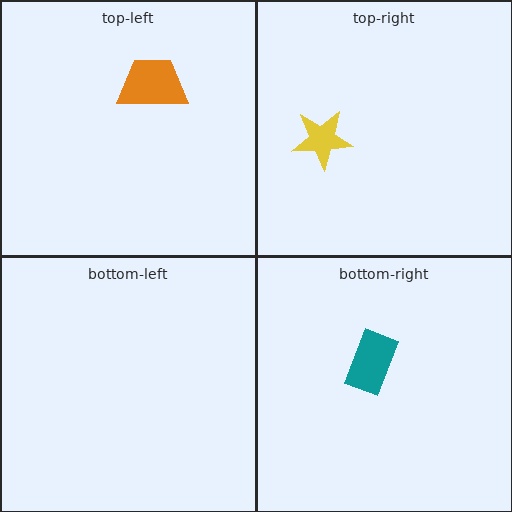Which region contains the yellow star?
The top-right region.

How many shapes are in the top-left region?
1.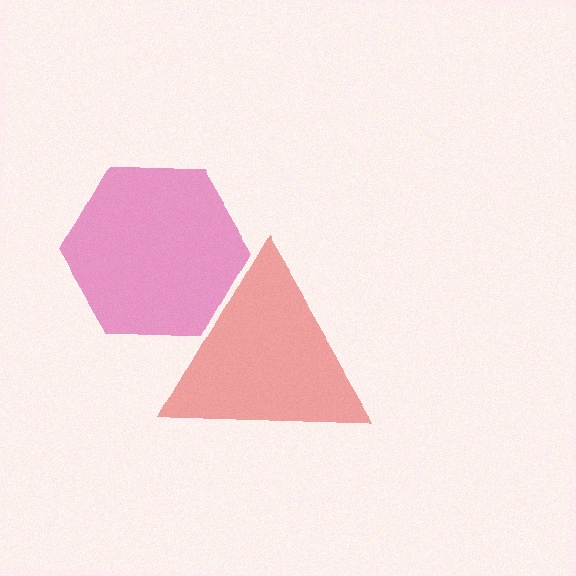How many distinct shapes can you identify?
There are 2 distinct shapes: a magenta hexagon, a red triangle.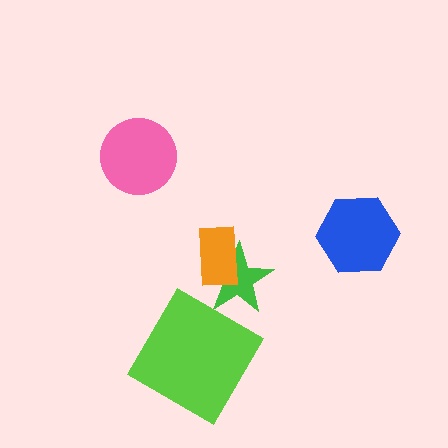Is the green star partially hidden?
Yes, it is partially covered by another shape.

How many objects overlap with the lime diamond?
0 objects overlap with the lime diamond.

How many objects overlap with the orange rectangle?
1 object overlaps with the orange rectangle.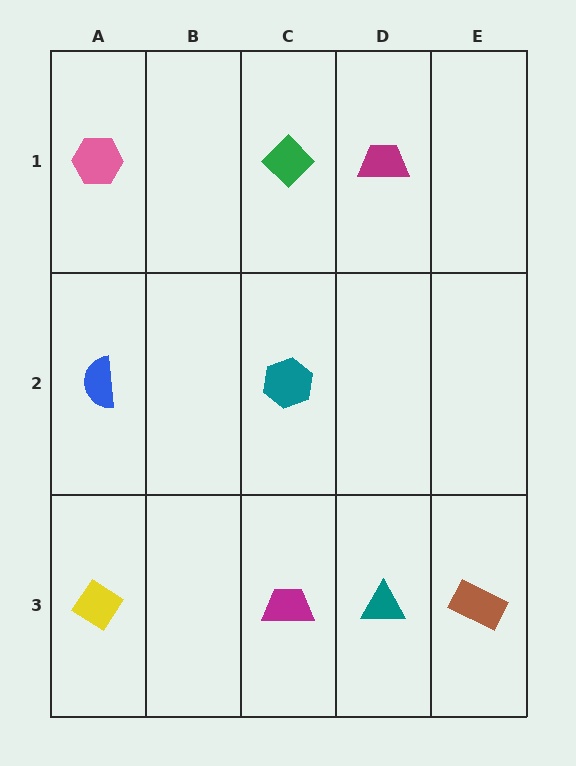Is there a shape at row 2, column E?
No, that cell is empty.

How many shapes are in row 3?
4 shapes.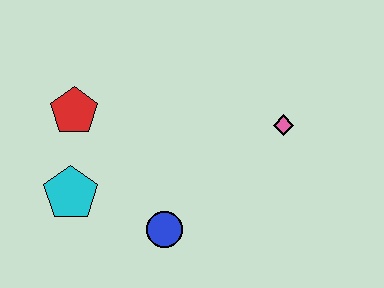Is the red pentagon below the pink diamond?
No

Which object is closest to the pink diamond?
The blue circle is closest to the pink diamond.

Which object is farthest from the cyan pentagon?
The pink diamond is farthest from the cyan pentagon.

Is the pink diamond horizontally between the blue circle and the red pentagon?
No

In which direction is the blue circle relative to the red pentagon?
The blue circle is below the red pentagon.